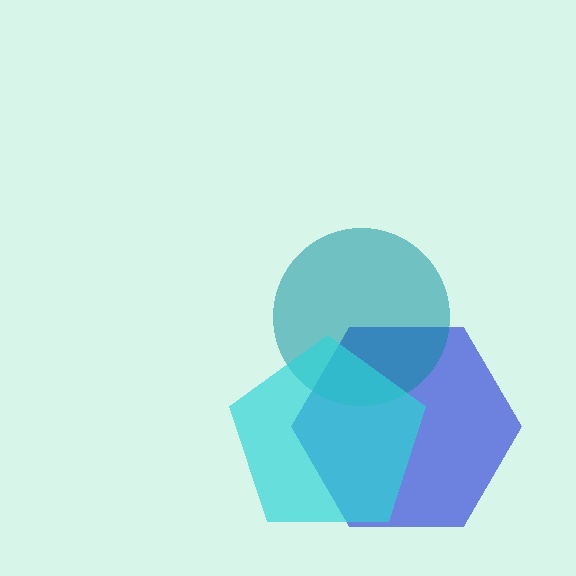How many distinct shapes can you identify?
There are 3 distinct shapes: a blue hexagon, a teal circle, a cyan pentagon.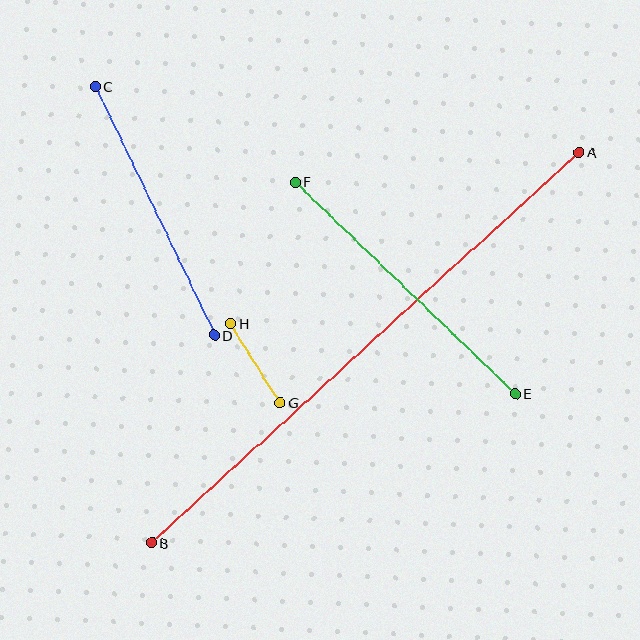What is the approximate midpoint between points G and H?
The midpoint is at approximately (255, 363) pixels.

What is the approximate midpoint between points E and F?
The midpoint is at approximately (405, 288) pixels.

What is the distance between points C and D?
The distance is approximately 276 pixels.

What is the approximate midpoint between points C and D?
The midpoint is at approximately (155, 211) pixels.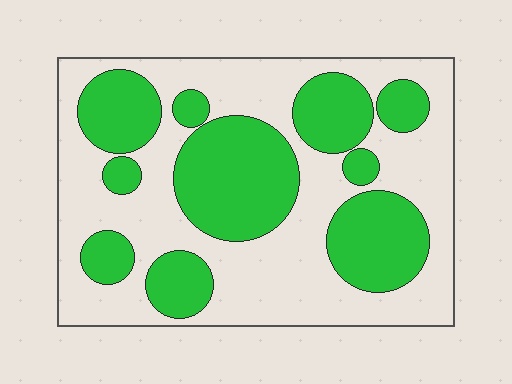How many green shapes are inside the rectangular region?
10.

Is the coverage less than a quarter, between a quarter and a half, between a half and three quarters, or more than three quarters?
Between a quarter and a half.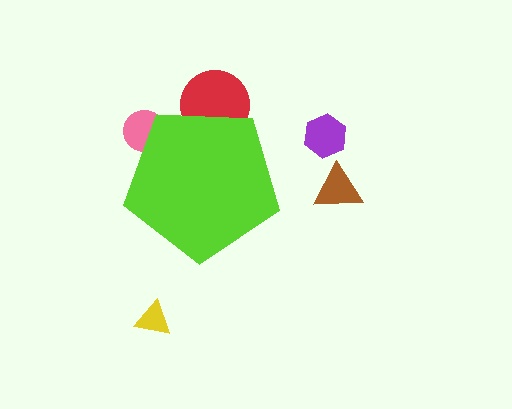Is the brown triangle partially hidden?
No, the brown triangle is fully visible.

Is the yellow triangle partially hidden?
No, the yellow triangle is fully visible.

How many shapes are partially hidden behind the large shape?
2 shapes are partially hidden.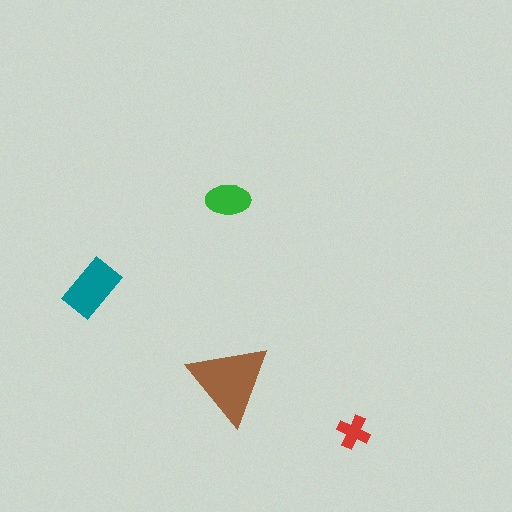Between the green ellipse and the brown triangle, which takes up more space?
The brown triangle.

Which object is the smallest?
The red cross.